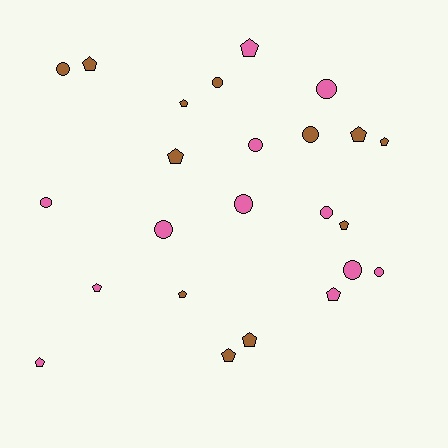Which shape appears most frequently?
Pentagon, with 13 objects.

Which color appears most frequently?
Pink, with 12 objects.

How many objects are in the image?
There are 24 objects.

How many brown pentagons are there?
There are 9 brown pentagons.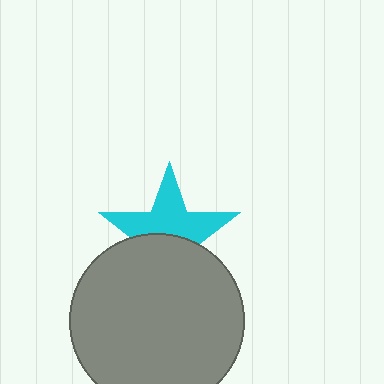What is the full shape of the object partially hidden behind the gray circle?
The partially hidden object is a cyan star.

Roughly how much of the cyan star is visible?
About half of it is visible (roughly 55%).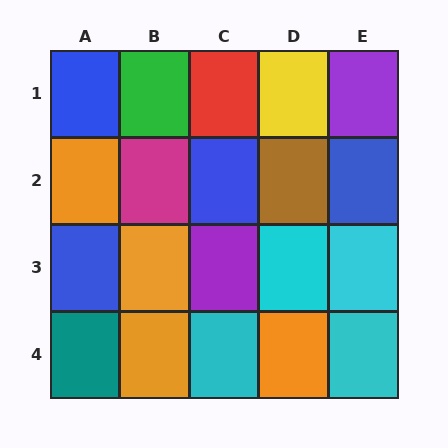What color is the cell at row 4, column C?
Cyan.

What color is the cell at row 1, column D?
Yellow.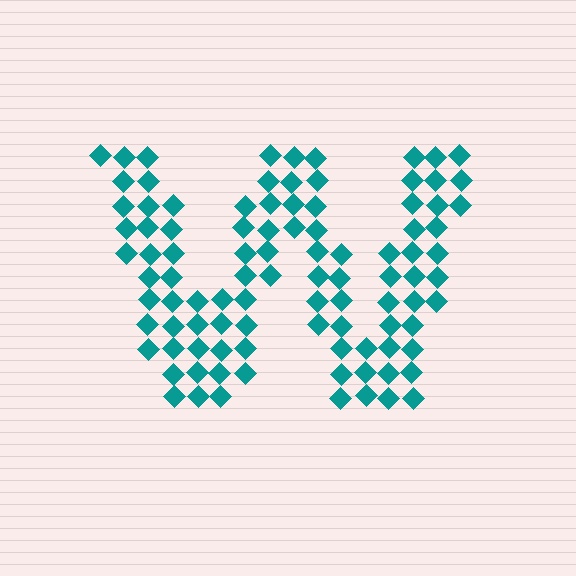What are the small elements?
The small elements are diamonds.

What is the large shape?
The large shape is the letter W.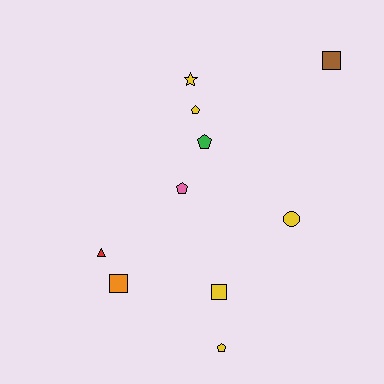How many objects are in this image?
There are 10 objects.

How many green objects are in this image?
There is 1 green object.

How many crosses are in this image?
There are no crosses.